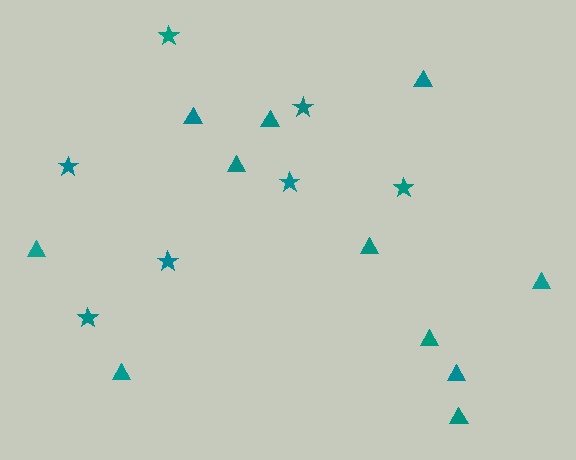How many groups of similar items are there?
There are 2 groups: one group of triangles (11) and one group of stars (7).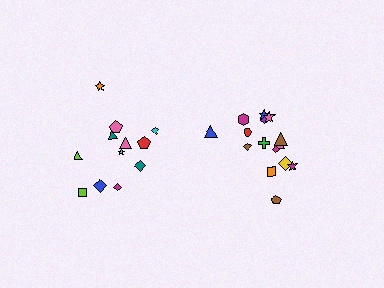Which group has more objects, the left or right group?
The right group.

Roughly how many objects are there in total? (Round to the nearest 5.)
Roughly 25 objects in total.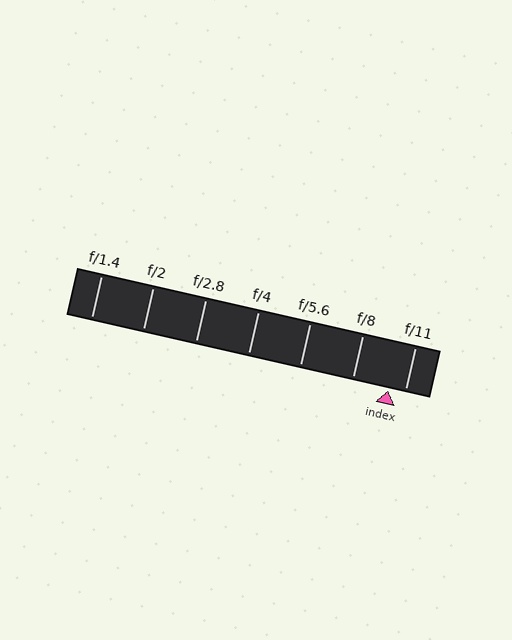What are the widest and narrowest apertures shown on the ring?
The widest aperture shown is f/1.4 and the narrowest is f/11.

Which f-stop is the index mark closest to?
The index mark is closest to f/11.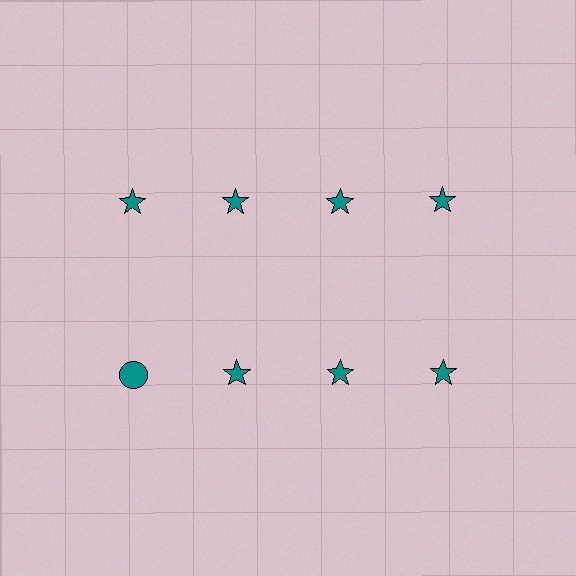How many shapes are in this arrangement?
There are 8 shapes arranged in a grid pattern.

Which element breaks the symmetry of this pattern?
The teal circle in the second row, leftmost column breaks the symmetry. All other shapes are teal stars.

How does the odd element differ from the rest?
It has a different shape: circle instead of star.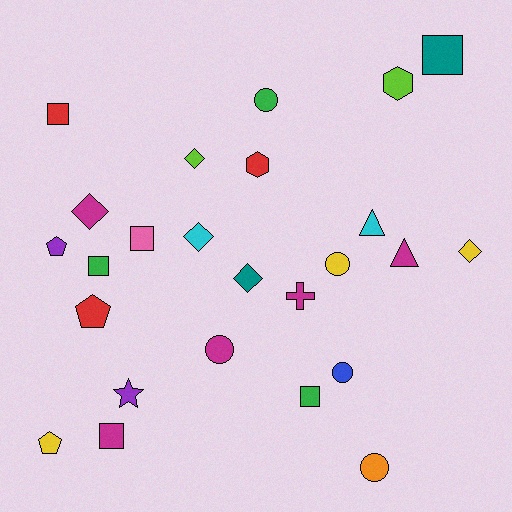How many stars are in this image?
There is 1 star.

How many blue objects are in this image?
There is 1 blue object.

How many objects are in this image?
There are 25 objects.